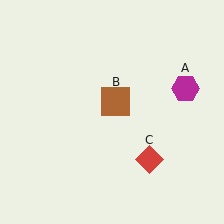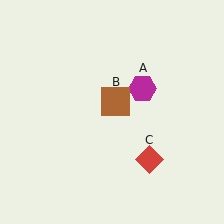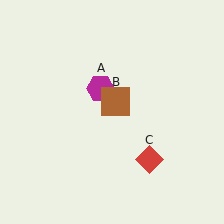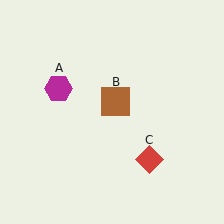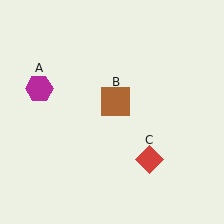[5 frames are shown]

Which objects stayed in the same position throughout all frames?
Brown square (object B) and red diamond (object C) remained stationary.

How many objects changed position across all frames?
1 object changed position: magenta hexagon (object A).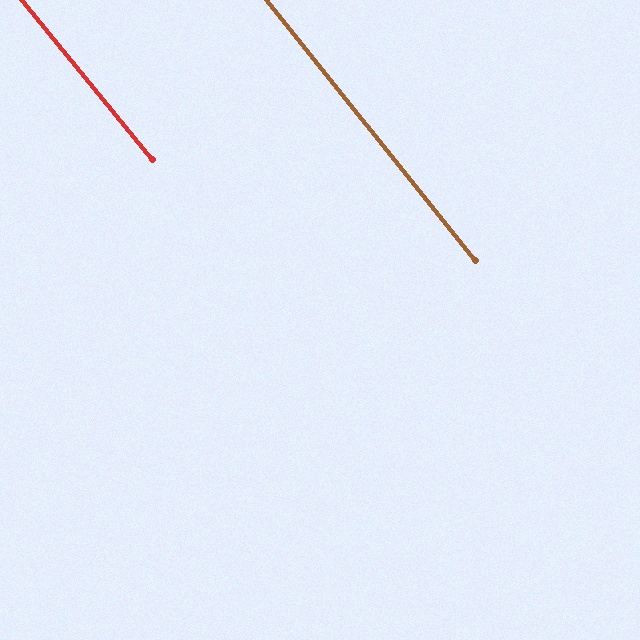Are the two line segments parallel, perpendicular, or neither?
Parallel — their directions differ by only 0.5°.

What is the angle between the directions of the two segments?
Approximately 1 degree.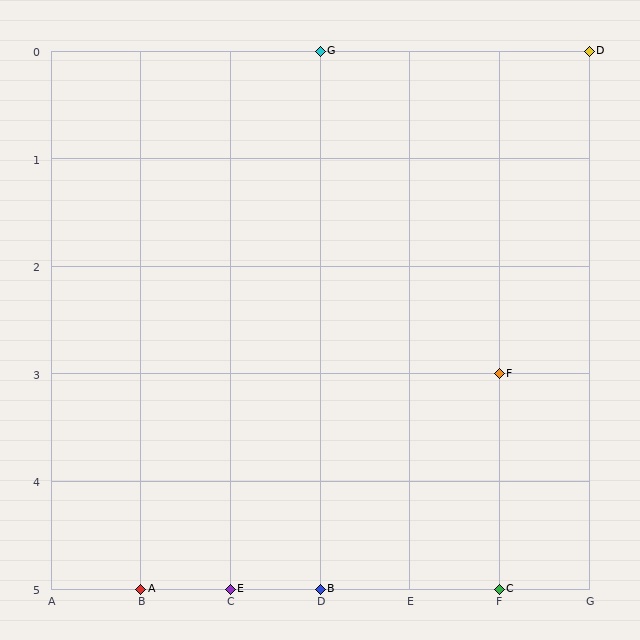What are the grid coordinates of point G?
Point G is at grid coordinates (D, 0).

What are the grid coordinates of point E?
Point E is at grid coordinates (C, 5).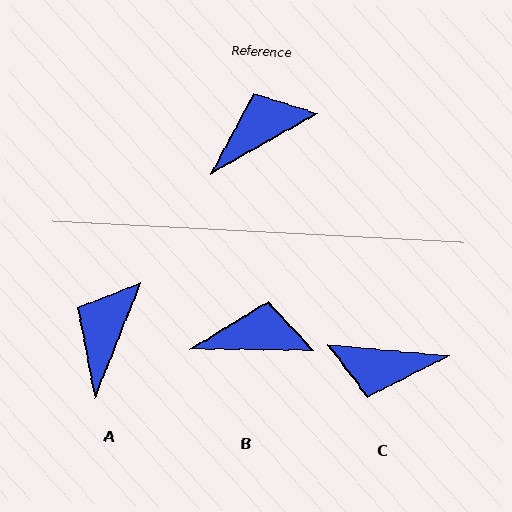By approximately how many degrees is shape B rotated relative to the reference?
Approximately 30 degrees clockwise.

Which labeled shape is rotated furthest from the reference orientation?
C, about 145 degrees away.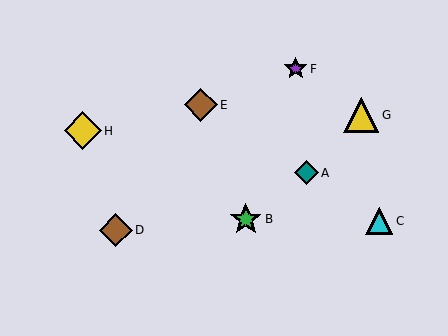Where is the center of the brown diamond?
The center of the brown diamond is at (201, 105).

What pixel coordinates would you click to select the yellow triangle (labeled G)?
Click at (361, 115) to select the yellow triangle G.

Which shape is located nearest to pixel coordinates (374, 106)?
The yellow triangle (labeled G) at (361, 115) is nearest to that location.